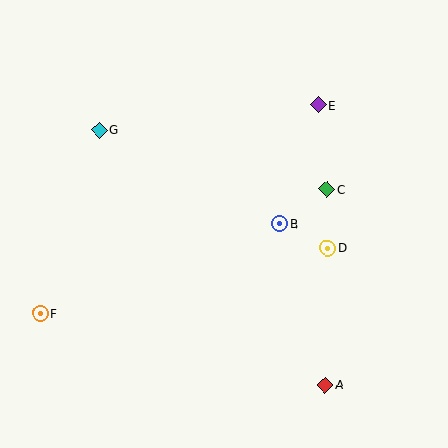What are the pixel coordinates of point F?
Point F is at (40, 313).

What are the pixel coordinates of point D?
Point D is at (328, 248).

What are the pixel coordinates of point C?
Point C is at (327, 189).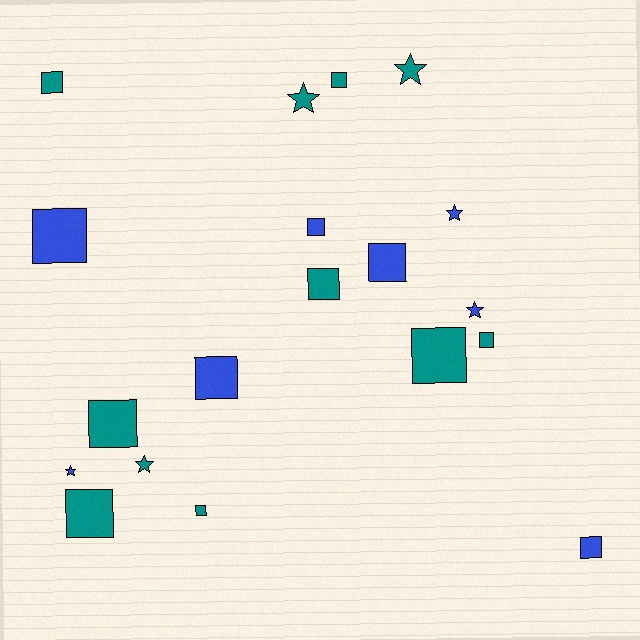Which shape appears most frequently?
Square, with 13 objects.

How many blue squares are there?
There are 5 blue squares.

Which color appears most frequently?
Teal, with 11 objects.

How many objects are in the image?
There are 19 objects.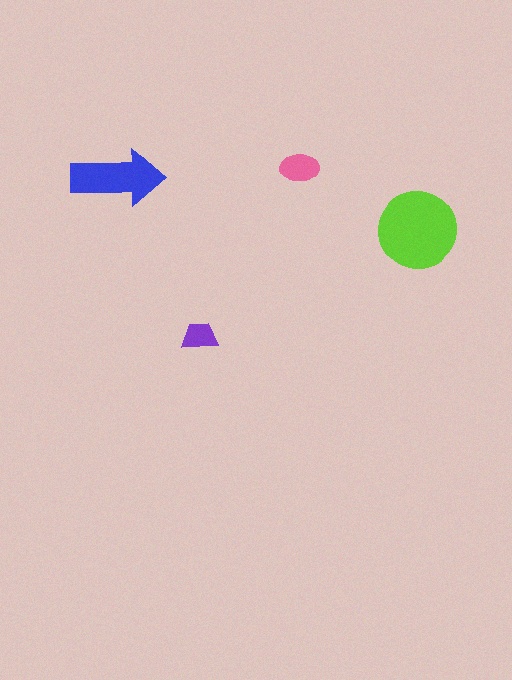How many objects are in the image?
There are 4 objects in the image.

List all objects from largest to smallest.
The lime circle, the blue arrow, the pink ellipse, the purple trapezoid.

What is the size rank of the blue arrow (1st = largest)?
2nd.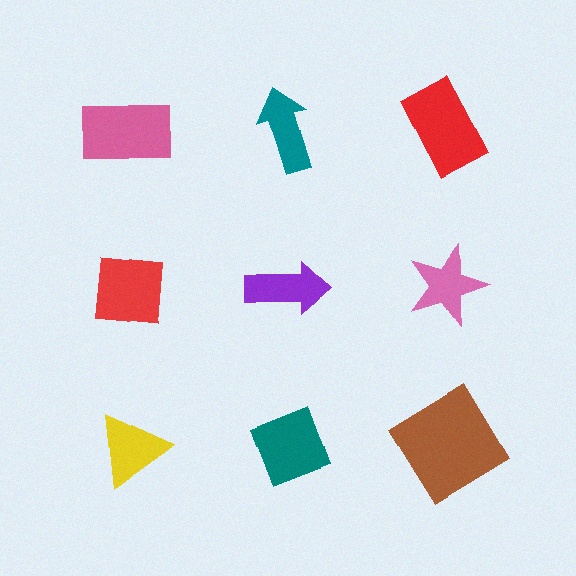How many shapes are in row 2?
3 shapes.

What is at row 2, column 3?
A pink star.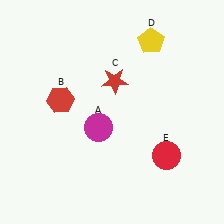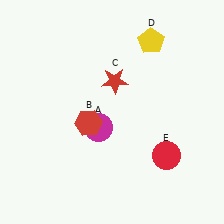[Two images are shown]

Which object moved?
The red hexagon (B) moved right.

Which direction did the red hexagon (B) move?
The red hexagon (B) moved right.